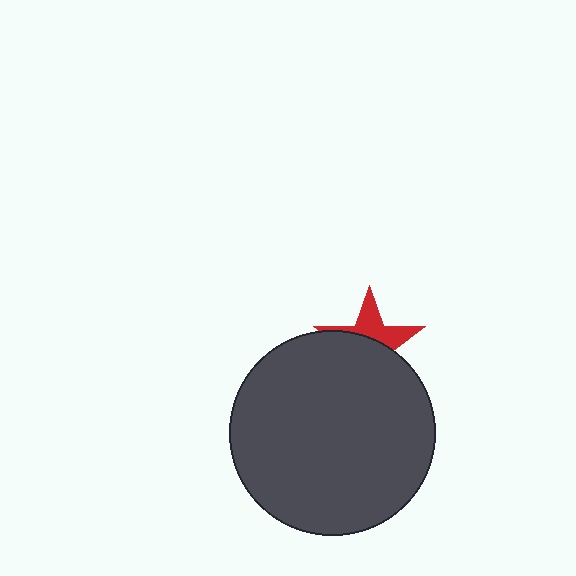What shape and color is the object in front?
The object in front is a dark gray circle.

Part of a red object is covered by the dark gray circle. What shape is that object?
It is a star.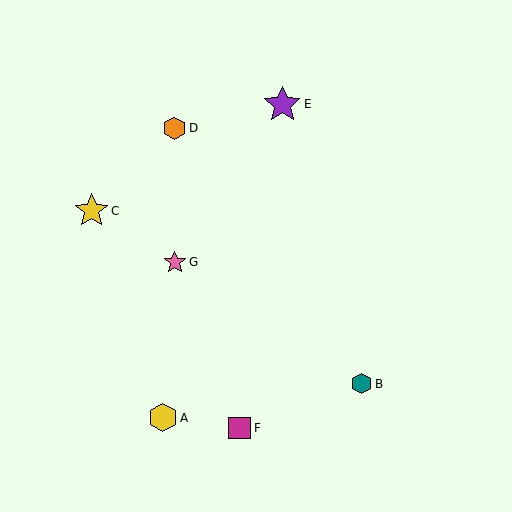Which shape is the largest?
The purple star (labeled E) is the largest.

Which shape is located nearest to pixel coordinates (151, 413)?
The yellow hexagon (labeled A) at (163, 418) is nearest to that location.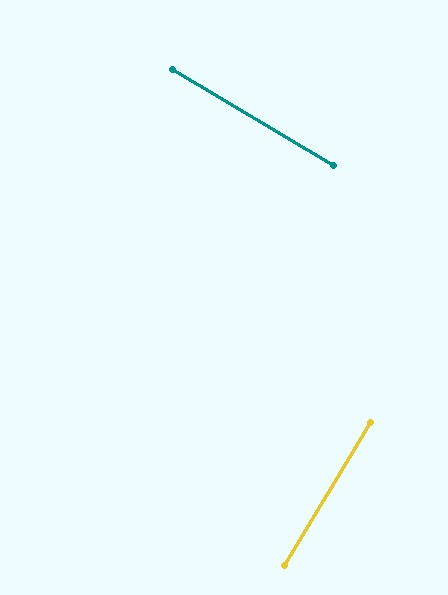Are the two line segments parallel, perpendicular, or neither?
Perpendicular — they meet at approximately 90°.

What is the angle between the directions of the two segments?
Approximately 90 degrees.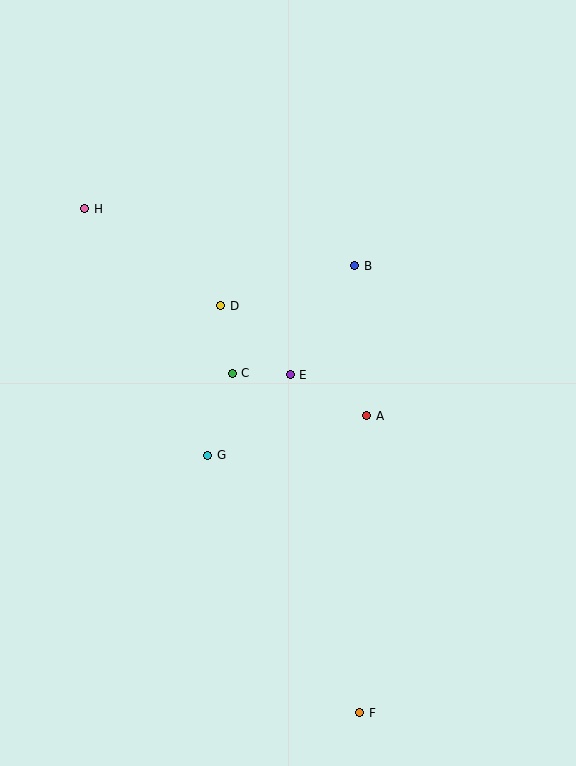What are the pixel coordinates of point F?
Point F is at (360, 713).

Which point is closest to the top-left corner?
Point H is closest to the top-left corner.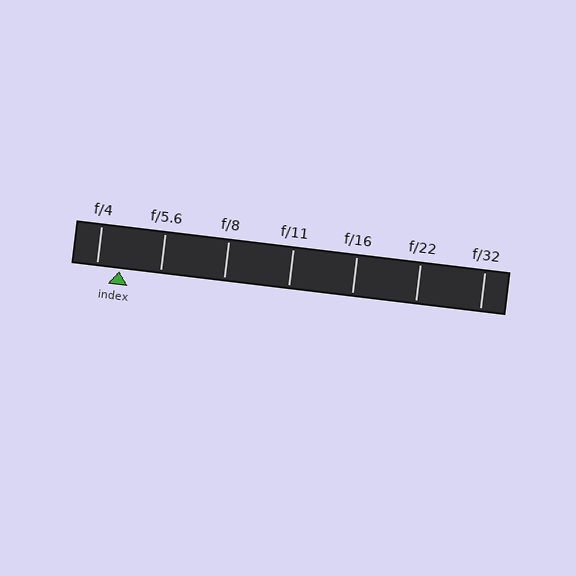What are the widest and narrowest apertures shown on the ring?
The widest aperture shown is f/4 and the narrowest is f/32.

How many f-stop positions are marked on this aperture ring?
There are 7 f-stop positions marked.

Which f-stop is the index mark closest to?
The index mark is closest to f/4.